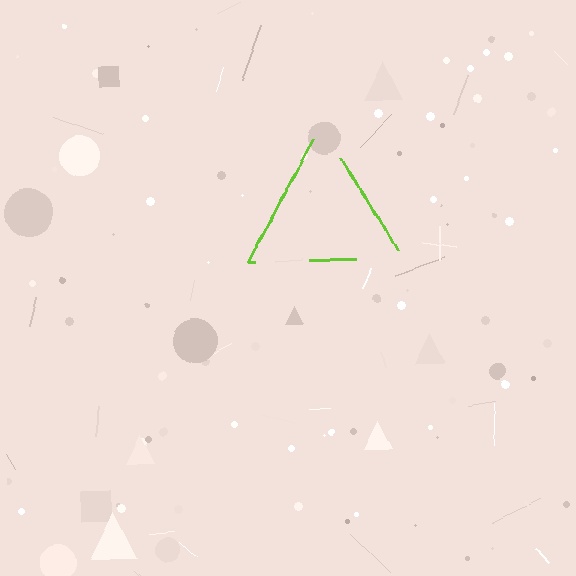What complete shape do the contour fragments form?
The contour fragments form a triangle.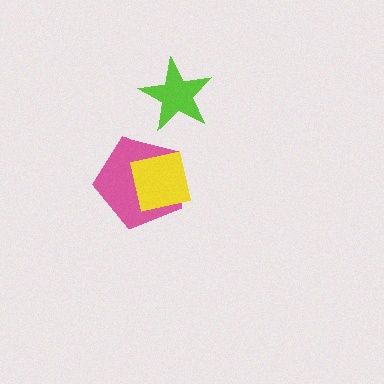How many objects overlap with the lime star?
0 objects overlap with the lime star.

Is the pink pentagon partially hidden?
Yes, it is partially covered by another shape.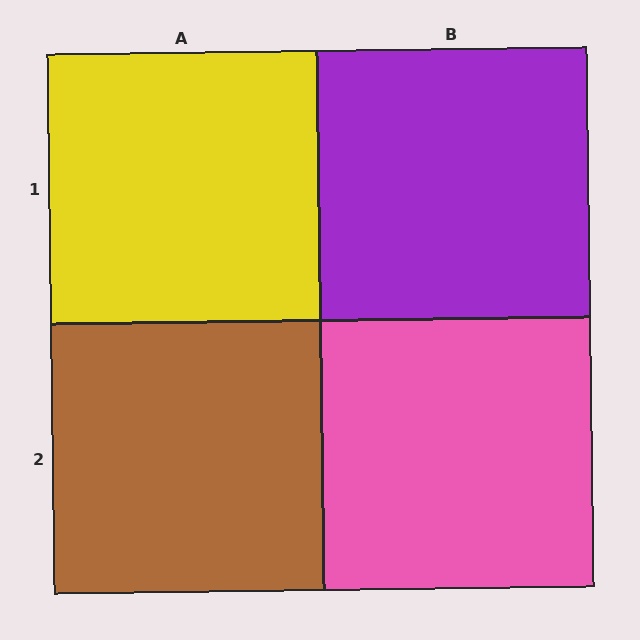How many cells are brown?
1 cell is brown.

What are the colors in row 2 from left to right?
Brown, pink.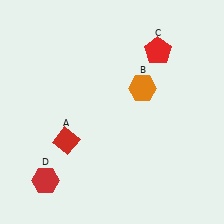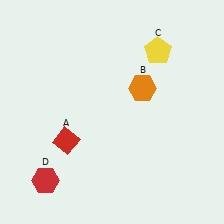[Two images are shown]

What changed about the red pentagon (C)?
In Image 1, C is red. In Image 2, it changed to yellow.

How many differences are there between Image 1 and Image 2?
There is 1 difference between the two images.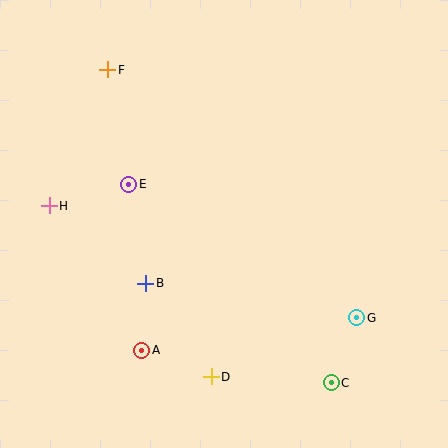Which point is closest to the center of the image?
Point B at (146, 283) is closest to the center.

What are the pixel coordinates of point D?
Point D is at (211, 377).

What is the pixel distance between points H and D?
The distance between H and D is 236 pixels.